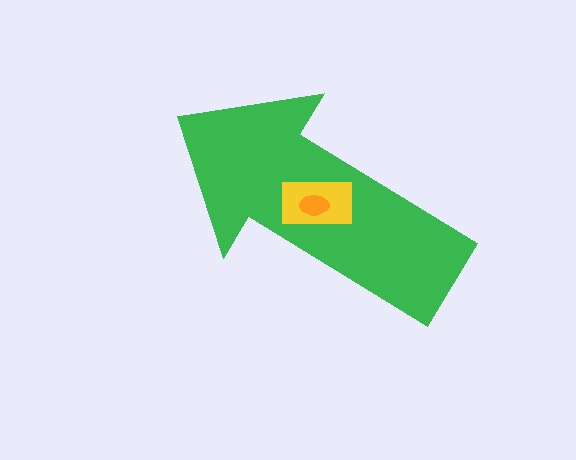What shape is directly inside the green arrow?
The yellow rectangle.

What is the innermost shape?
The orange ellipse.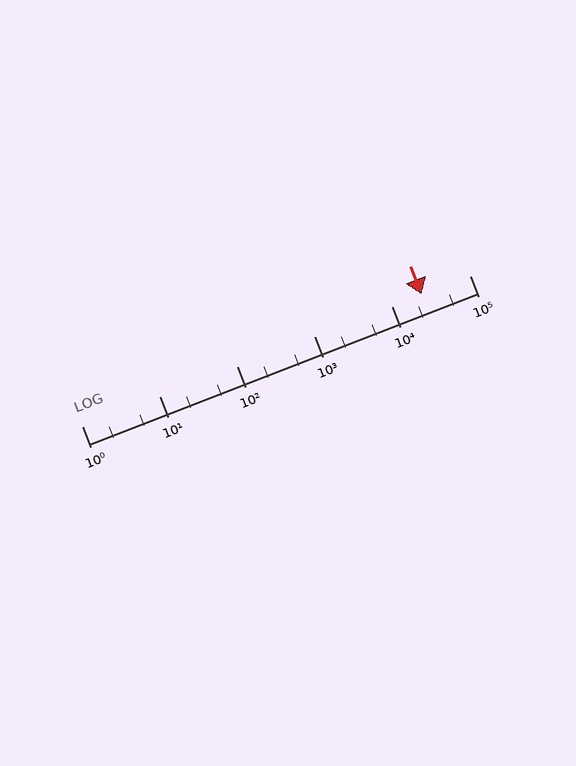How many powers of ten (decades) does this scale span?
The scale spans 5 decades, from 1 to 100000.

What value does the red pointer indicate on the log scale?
The pointer indicates approximately 24000.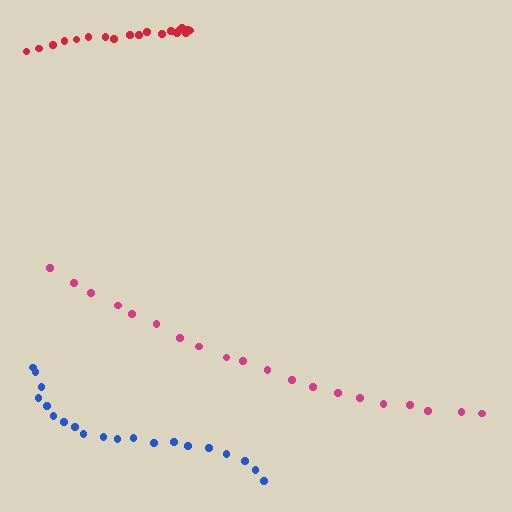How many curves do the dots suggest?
There are 3 distinct paths.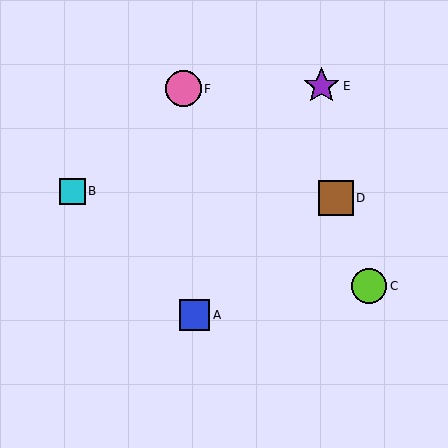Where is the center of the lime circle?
The center of the lime circle is at (369, 286).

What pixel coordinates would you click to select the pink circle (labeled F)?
Click at (183, 89) to select the pink circle F.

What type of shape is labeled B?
Shape B is a cyan square.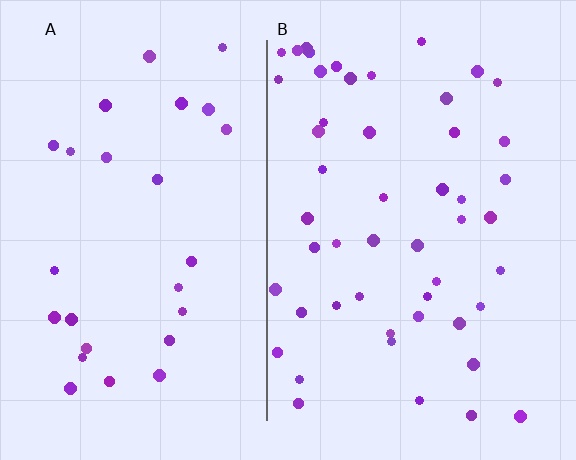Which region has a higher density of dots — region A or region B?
B (the right).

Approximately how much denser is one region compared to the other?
Approximately 1.9× — region B over region A.